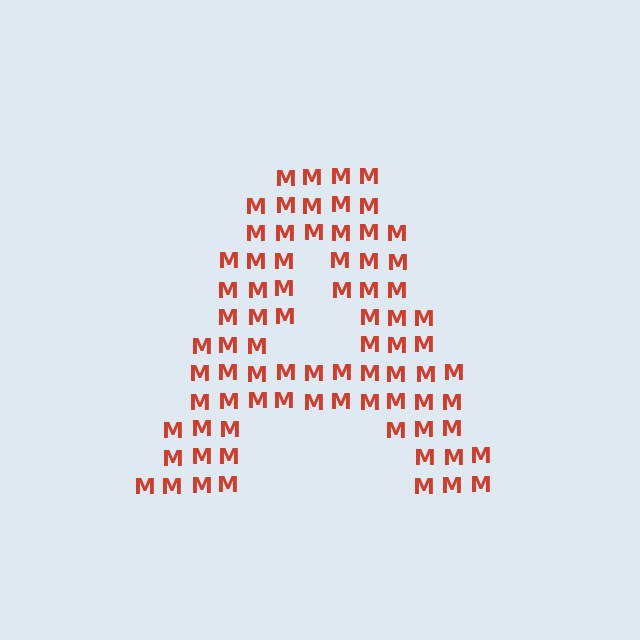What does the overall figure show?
The overall figure shows the letter A.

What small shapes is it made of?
It is made of small letter M's.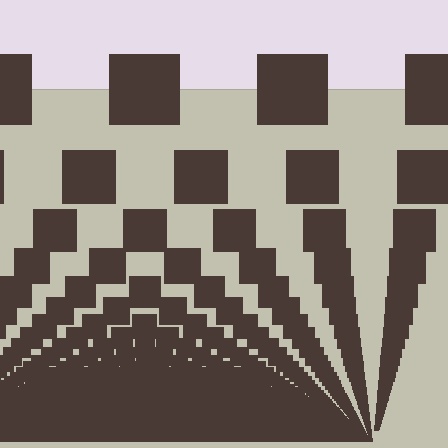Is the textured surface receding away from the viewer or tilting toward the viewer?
The surface appears to tilt toward the viewer. Texture elements get larger and sparser toward the top.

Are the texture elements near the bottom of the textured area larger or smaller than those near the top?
Smaller. The gradient is inverted — elements near the bottom are smaller and denser.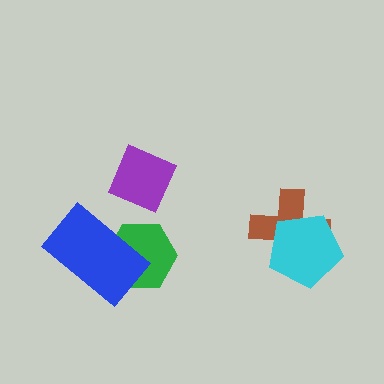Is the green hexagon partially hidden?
Yes, it is partially covered by another shape.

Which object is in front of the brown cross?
The cyan pentagon is in front of the brown cross.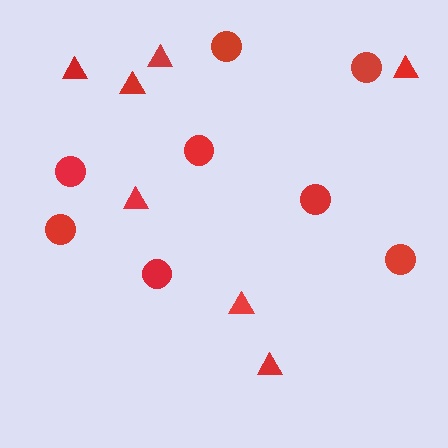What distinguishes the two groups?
There are 2 groups: one group of circles (8) and one group of triangles (7).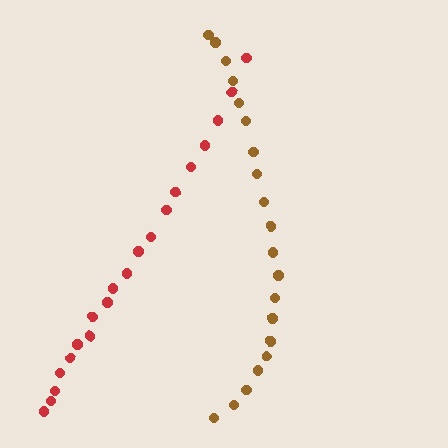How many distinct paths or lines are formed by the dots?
There are 2 distinct paths.